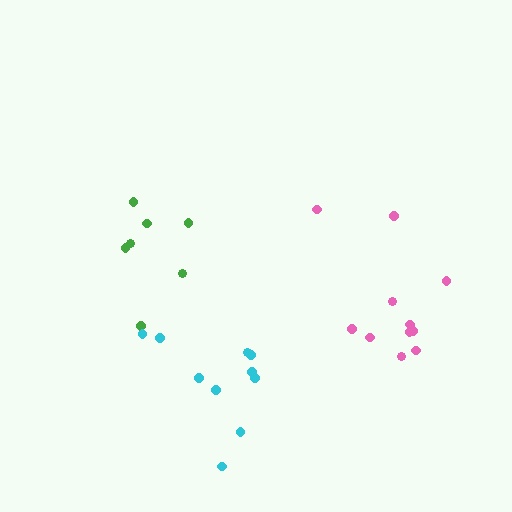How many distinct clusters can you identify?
There are 3 distinct clusters.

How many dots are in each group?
Group 1: 11 dots, Group 2: 7 dots, Group 3: 10 dots (28 total).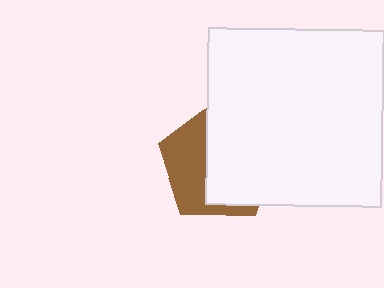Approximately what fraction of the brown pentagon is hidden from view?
Roughly 60% of the brown pentagon is hidden behind the white square.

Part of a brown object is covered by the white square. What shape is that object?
It is a pentagon.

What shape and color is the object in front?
The object in front is a white square.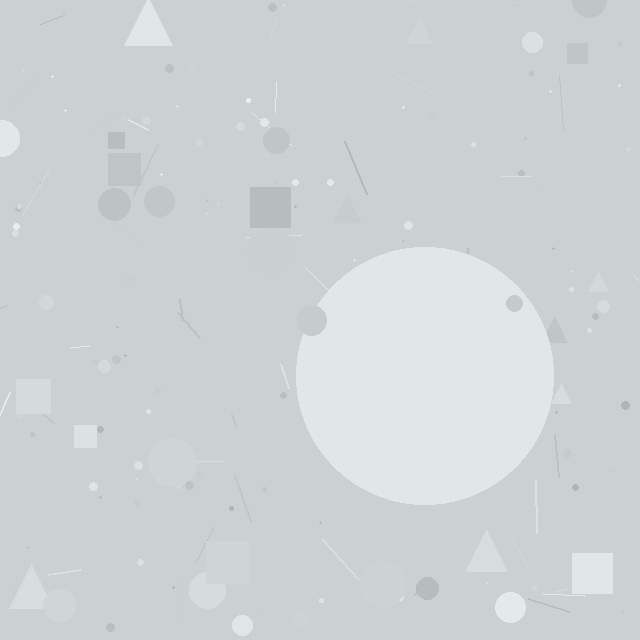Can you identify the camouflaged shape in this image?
The camouflaged shape is a circle.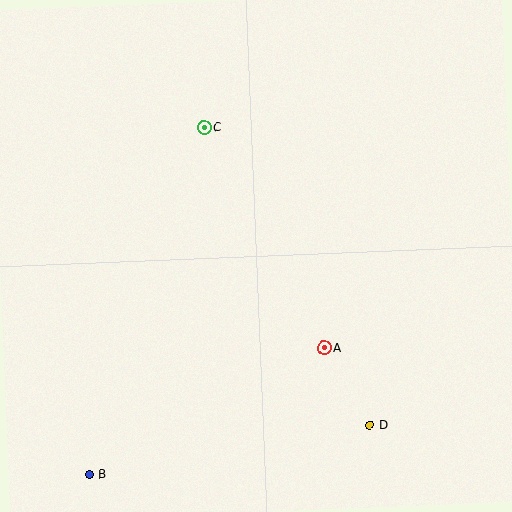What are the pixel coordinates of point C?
Point C is at (204, 128).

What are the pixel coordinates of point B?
Point B is at (89, 474).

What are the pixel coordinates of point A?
Point A is at (324, 348).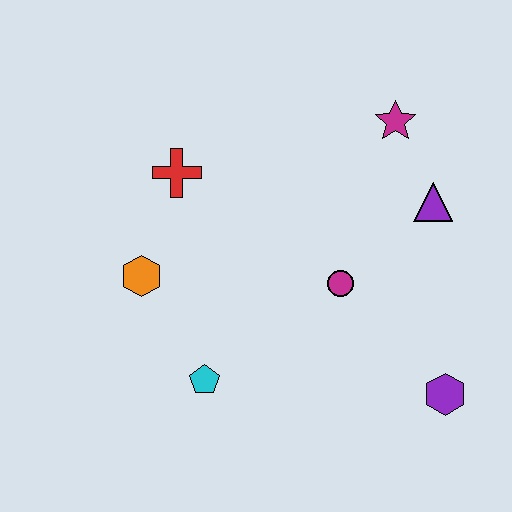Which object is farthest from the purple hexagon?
The red cross is farthest from the purple hexagon.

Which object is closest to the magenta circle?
The purple triangle is closest to the magenta circle.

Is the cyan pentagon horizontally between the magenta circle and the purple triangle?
No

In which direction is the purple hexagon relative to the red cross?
The purple hexagon is to the right of the red cross.